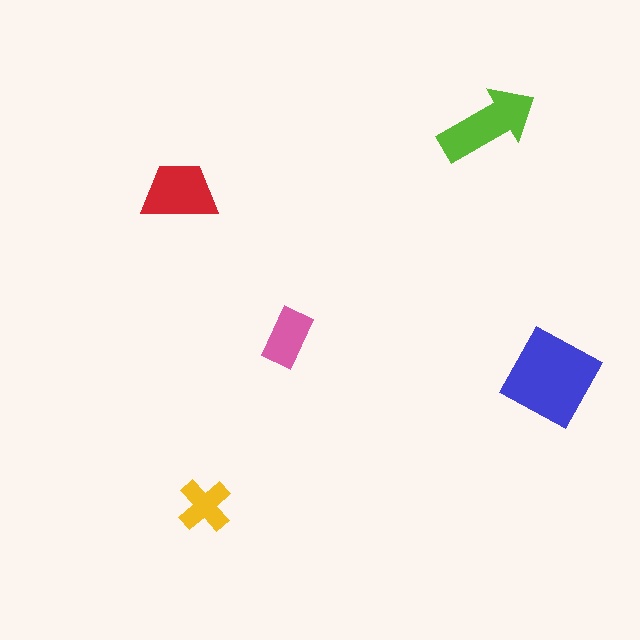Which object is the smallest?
The yellow cross.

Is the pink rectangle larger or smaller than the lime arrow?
Smaller.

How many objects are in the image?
There are 5 objects in the image.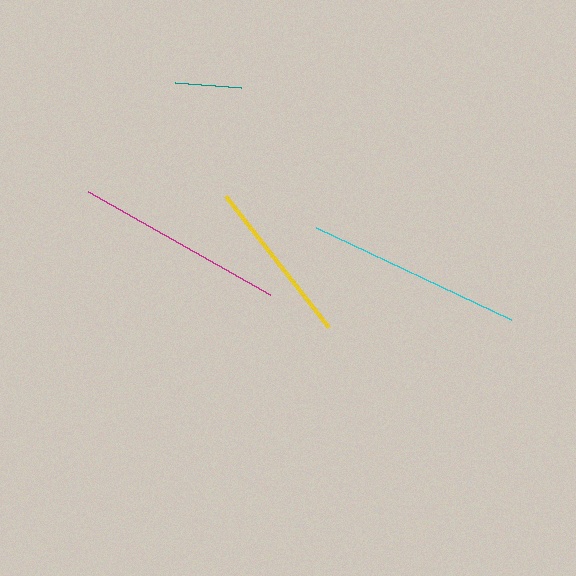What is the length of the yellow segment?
The yellow segment is approximately 166 pixels long.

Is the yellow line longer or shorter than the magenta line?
The magenta line is longer than the yellow line.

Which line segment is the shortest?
The teal line is the shortest at approximately 66 pixels.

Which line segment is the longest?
The cyan line is the longest at approximately 216 pixels.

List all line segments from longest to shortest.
From longest to shortest: cyan, magenta, yellow, teal.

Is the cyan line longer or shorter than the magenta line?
The cyan line is longer than the magenta line.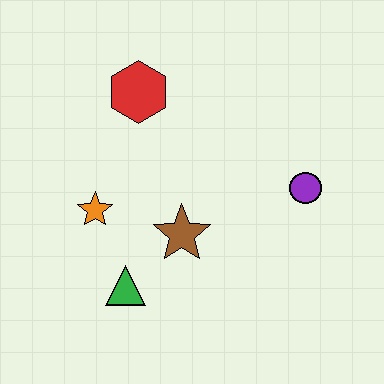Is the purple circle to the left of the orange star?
No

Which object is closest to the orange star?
The green triangle is closest to the orange star.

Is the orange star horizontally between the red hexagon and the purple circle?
No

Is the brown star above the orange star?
No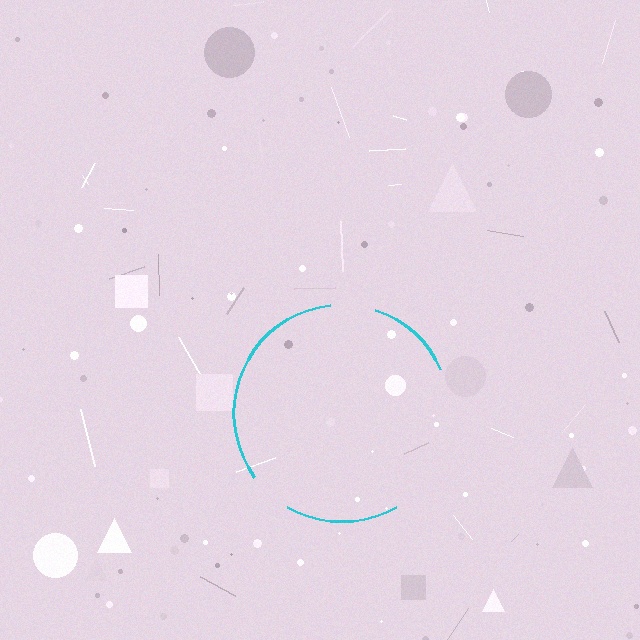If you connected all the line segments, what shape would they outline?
They would outline a circle.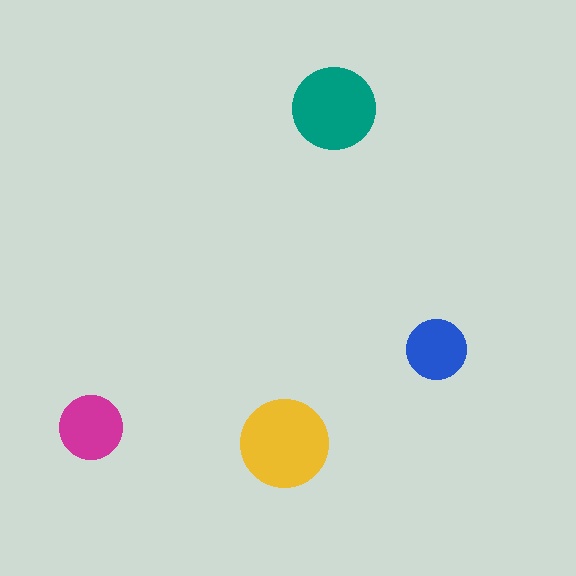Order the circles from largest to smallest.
the yellow one, the teal one, the magenta one, the blue one.